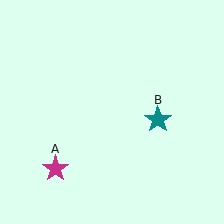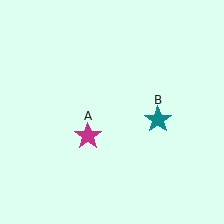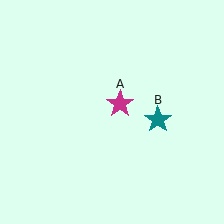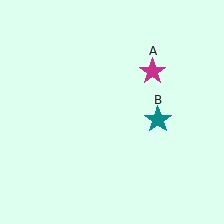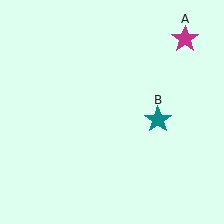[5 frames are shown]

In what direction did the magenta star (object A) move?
The magenta star (object A) moved up and to the right.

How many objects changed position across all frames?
1 object changed position: magenta star (object A).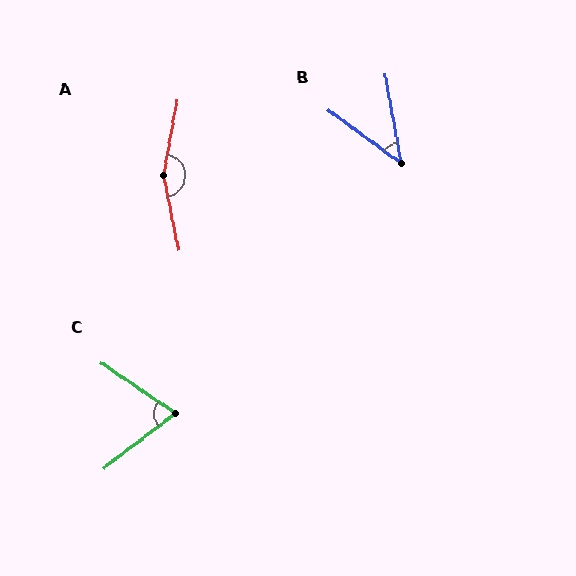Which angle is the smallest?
B, at approximately 44 degrees.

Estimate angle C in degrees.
Approximately 71 degrees.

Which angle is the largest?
A, at approximately 158 degrees.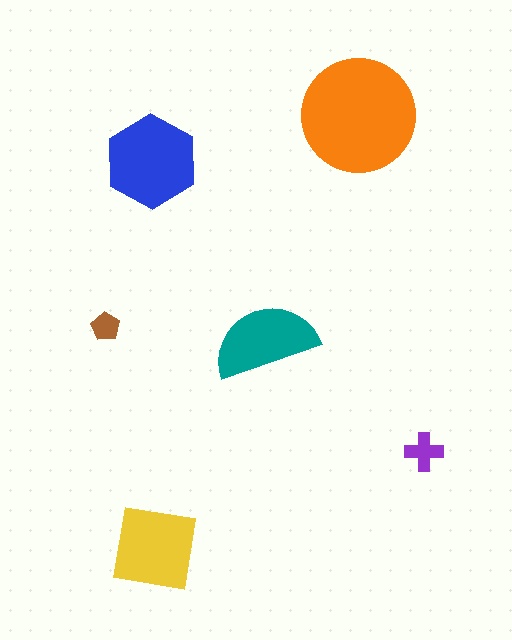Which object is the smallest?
The brown pentagon.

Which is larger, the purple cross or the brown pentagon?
The purple cross.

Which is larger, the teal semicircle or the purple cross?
The teal semicircle.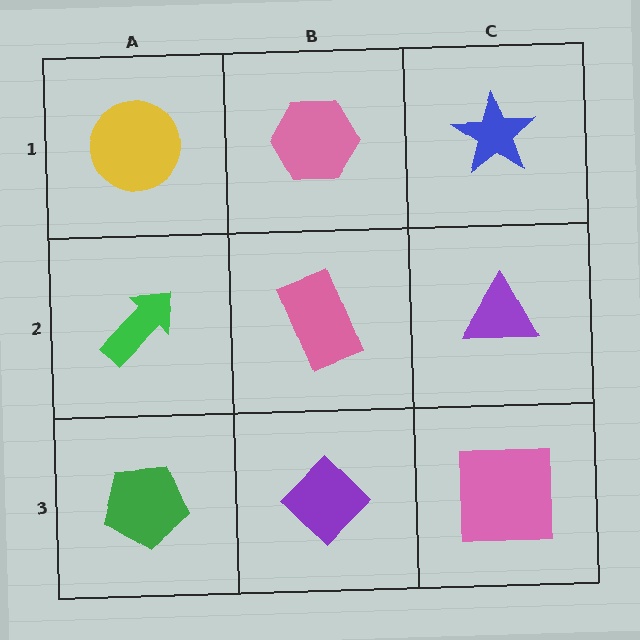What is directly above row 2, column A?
A yellow circle.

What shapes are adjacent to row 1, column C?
A purple triangle (row 2, column C), a pink hexagon (row 1, column B).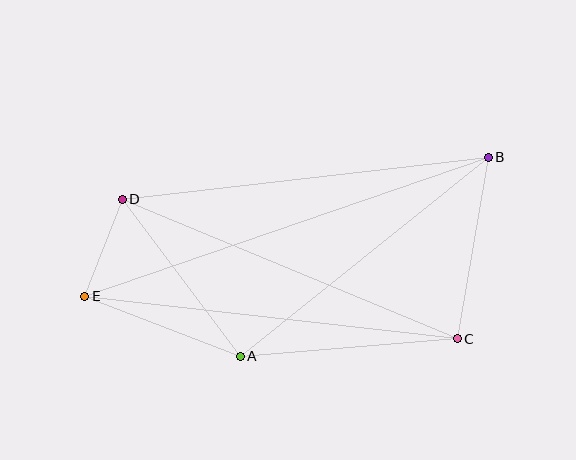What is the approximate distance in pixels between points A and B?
The distance between A and B is approximately 318 pixels.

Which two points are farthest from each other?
Points B and E are farthest from each other.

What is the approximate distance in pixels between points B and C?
The distance between B and C is approximately 184 pixels.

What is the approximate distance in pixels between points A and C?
The distance between A and C is approximately 218 pixels.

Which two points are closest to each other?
Points D and E are closest to each other.